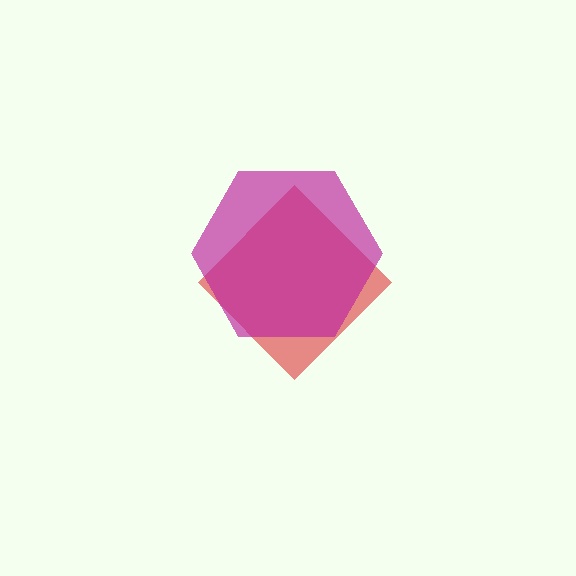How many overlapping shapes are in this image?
There are 2 overlapping shapes in the image.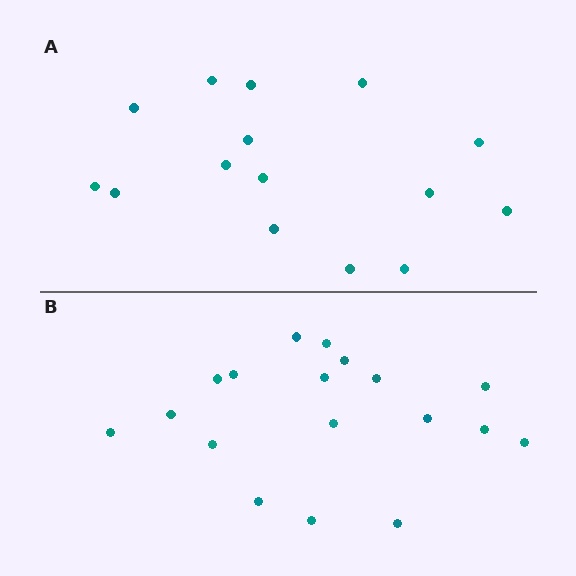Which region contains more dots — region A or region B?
Region B (the bottom region) has more dots.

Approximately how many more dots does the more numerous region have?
Region B has just a few more — roughly 2 or 3 more dots than region A.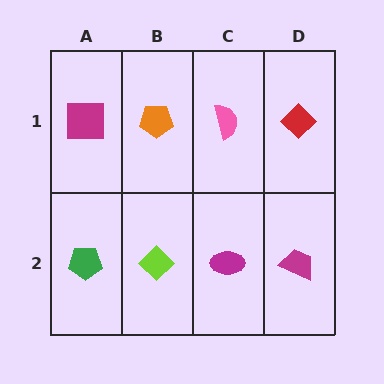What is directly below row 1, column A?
A green pentagon.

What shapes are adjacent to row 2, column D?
A red diamond (row 1, column D), a magenta ellipse (row 2, column C).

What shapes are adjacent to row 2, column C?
A pink semicircle (row 1, column C), a lime diamond (row 2, column B), a magenta trapezoid (row 2, column D).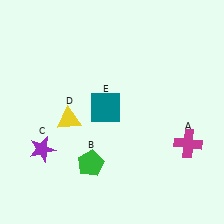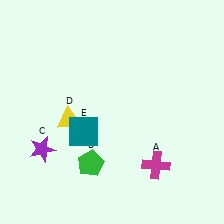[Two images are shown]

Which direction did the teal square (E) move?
The teal square (E) moved down.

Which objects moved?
The objects that moved are: the magenta cross (A), the teal square (E).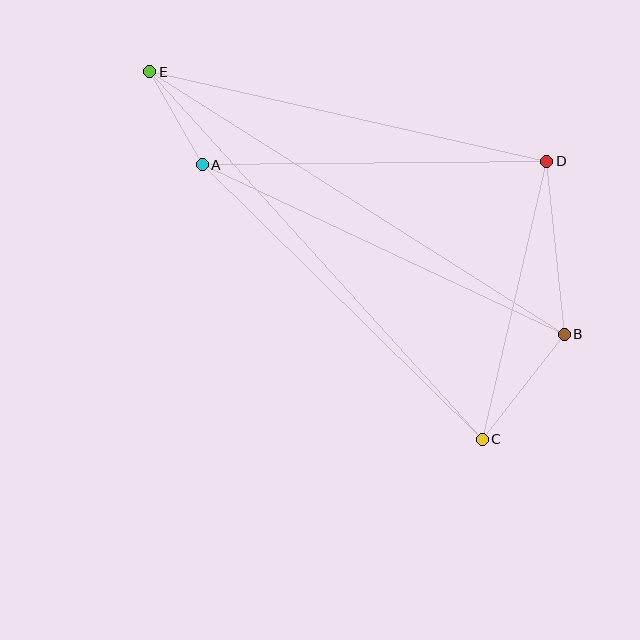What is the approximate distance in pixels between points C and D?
The distance between C and D is approximately 286 pixels.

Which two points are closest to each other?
Points A and E are closest to each other.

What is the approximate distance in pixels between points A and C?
The distance between A and C is approximately 392 pixels.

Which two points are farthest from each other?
Points C and E are farthest from each other.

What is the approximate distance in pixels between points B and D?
The distance between B and D is approximately 174 pixels.